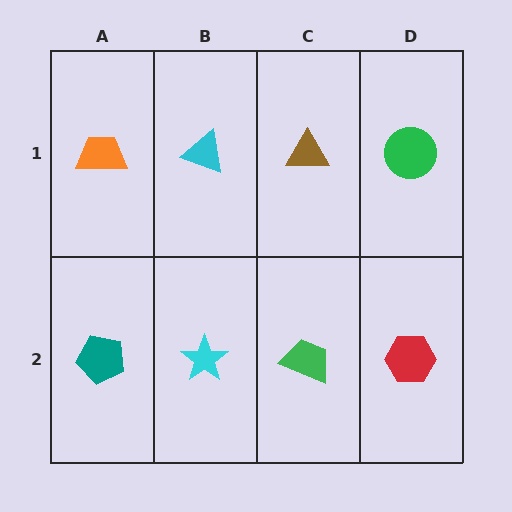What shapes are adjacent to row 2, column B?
A cyan triangle (row 1, column B), a teal pentagon (row 2, column A), a green trapezoid (row 2, column C).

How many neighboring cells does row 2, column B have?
3.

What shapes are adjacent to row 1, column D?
A red hexagon (row 2, column D), a brown triangle (row 1, column C).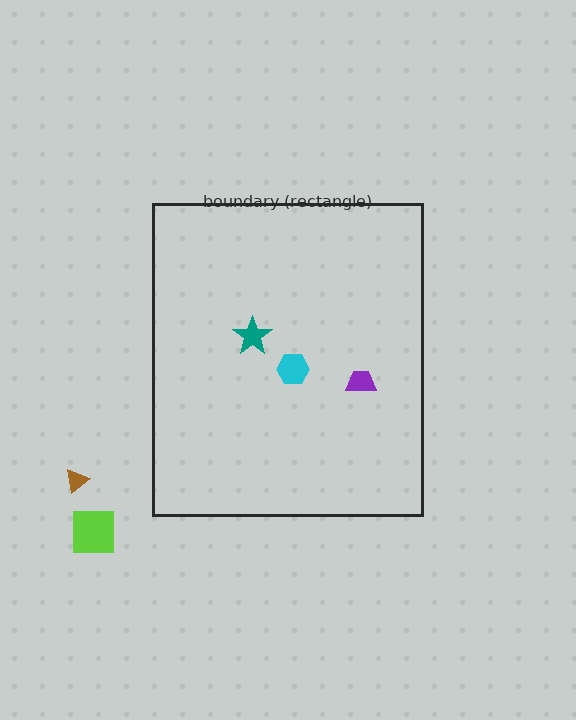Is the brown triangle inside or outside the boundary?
Outside.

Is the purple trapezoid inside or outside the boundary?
Inside.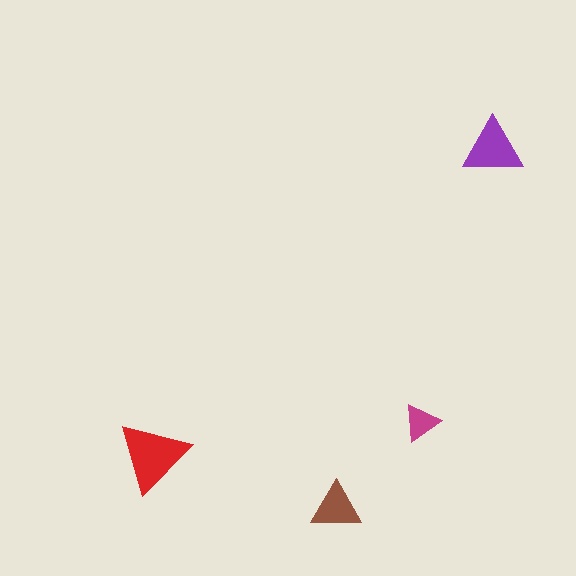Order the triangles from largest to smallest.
the red one, the purple one, the brown one, the magenta one.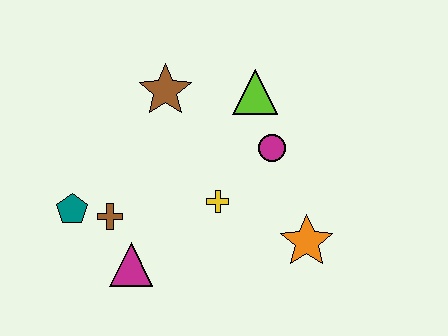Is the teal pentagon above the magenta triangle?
Yes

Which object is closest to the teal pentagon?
The brown cross is closest to the teal pentagon.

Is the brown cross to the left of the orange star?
Yes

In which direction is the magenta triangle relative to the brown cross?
The magenta triangle is below the brown cross.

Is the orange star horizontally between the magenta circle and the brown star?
No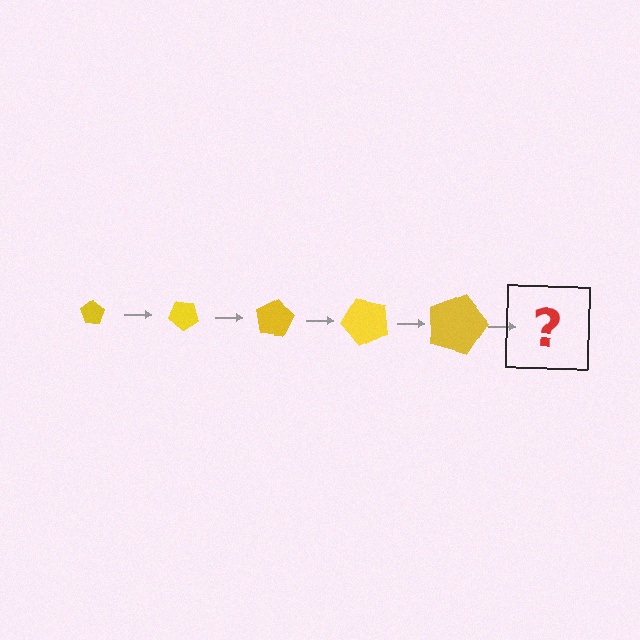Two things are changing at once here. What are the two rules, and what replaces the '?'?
The two rules are that the pentagon grows larger each step and it rotates 40 degrees each step. The '?' should be a pentagon, larger than the previous one and rotated 200 degrees from the start.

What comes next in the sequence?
The next element should be a pentagon, larger than the previous one and rotated 200 degrees from the start.